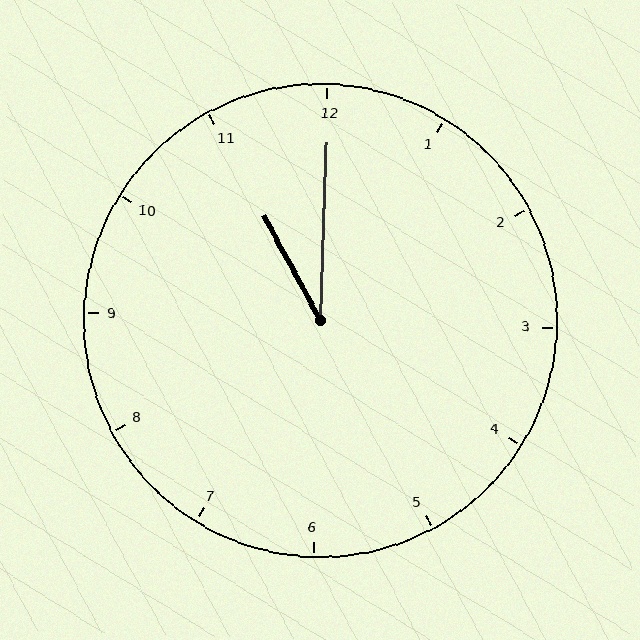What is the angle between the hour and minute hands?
Approximately 30 degrees.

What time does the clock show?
11:00.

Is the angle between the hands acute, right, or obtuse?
It is acute.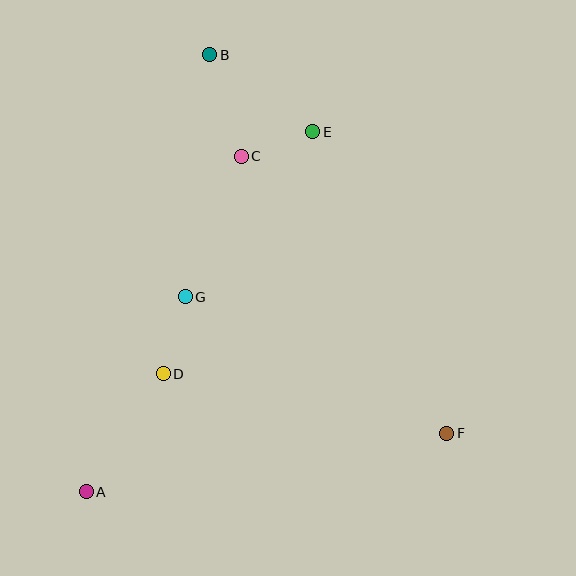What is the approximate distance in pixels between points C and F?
The distance between C and F is approximately 345 pixels.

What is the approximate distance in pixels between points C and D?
The distance between C and D is approximately 231 pixels.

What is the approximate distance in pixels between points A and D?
The distance between A and D is approximately 141 pixels.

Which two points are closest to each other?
Points C and E are closest to each other.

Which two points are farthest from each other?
Points A and B are farthest from each other.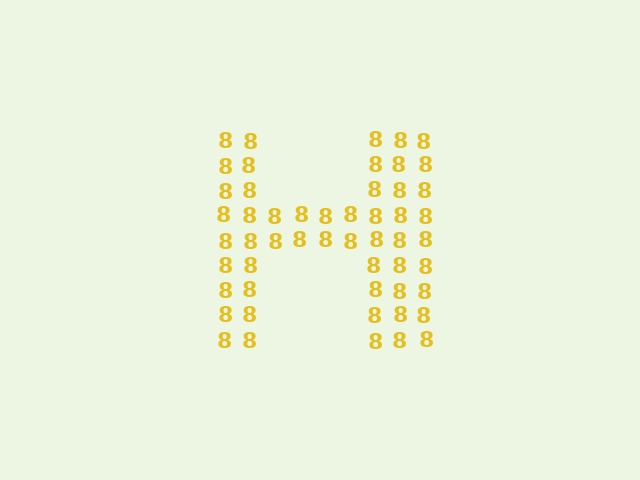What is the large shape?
The large shape is the letter H.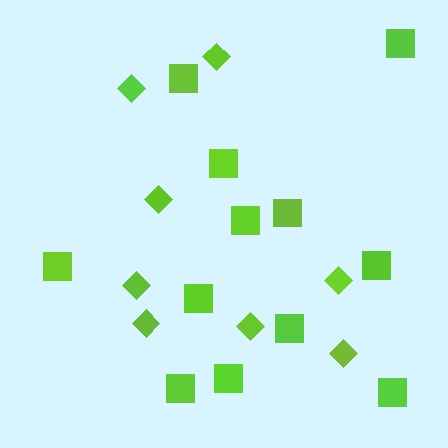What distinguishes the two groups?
There are 2 groups: one group of diamonds (8) and one group of squares (12).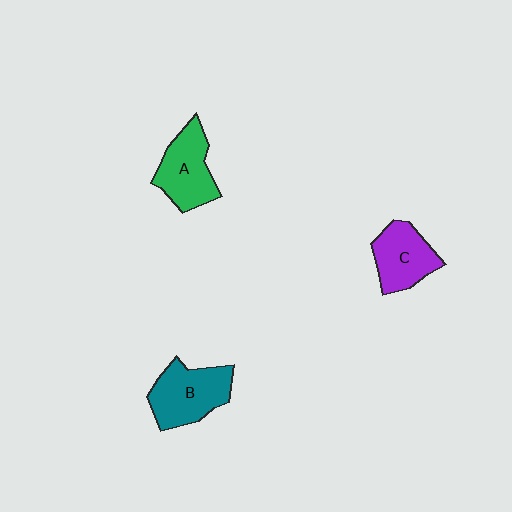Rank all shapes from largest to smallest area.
From largest to smallest: B (teal), A (green), C (purple).